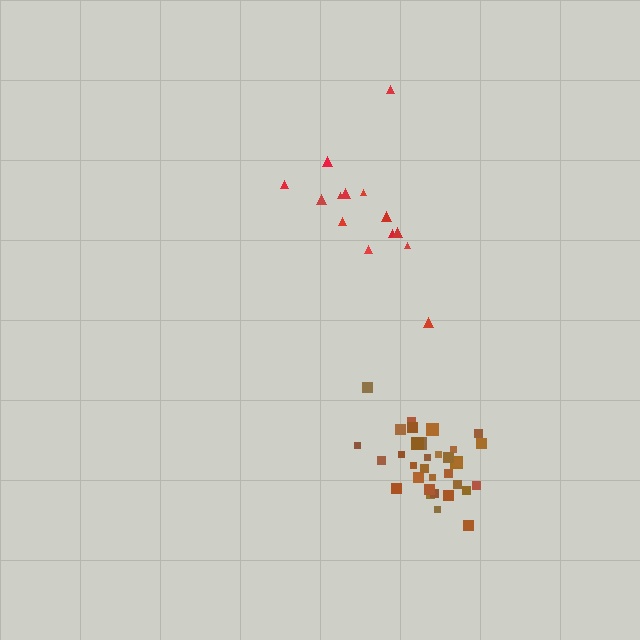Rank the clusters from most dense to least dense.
brown, red.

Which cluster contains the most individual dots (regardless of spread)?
Brown (33).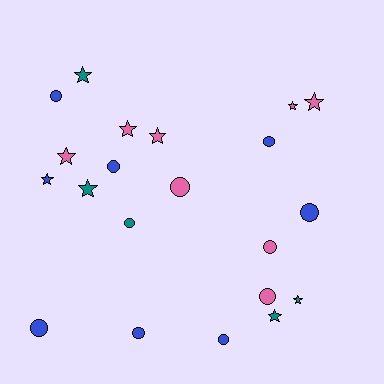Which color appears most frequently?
Blue, with 8 objects.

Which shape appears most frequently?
Circle, with 11 objects.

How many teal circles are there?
There is 1 teal circle.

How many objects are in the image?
There are 21 objects.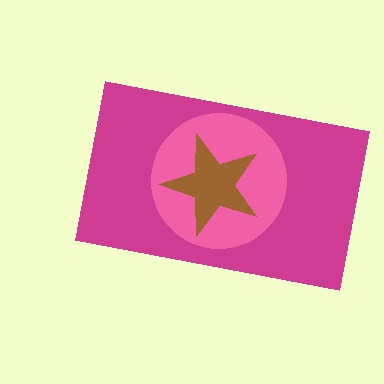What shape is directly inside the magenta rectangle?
The pink circle.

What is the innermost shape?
The brown star.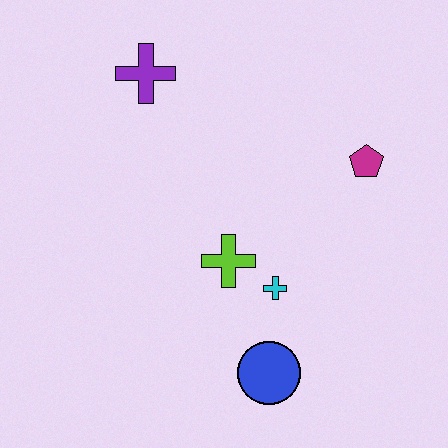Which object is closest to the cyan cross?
The lime cross is closest to the cyan cross.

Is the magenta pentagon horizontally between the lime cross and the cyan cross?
No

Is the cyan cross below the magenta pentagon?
Yes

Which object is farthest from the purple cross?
The blue circle is farthest from the purple cross.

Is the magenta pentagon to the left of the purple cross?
No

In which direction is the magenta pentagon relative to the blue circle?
The magenta pentagon is above the blue circle.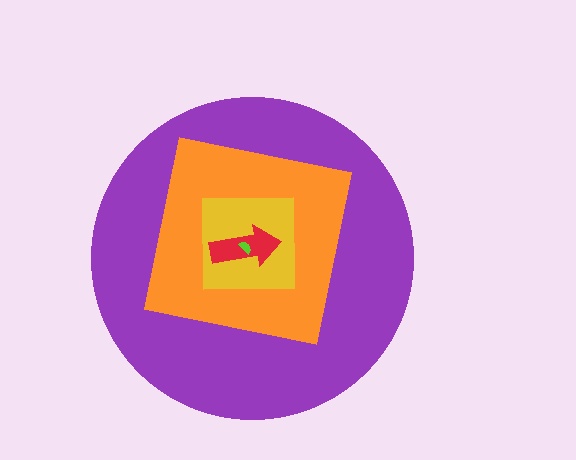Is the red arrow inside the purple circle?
Yes.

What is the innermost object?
The lime semicircle.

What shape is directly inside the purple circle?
The orange square.